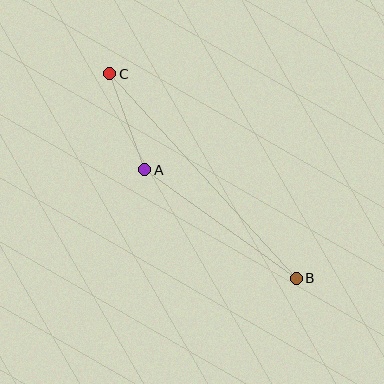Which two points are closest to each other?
Points A and C are closest to each other.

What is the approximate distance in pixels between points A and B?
The distance between A and B is approximately 186 pixels.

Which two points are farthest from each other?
Points B and C are farthest from each other.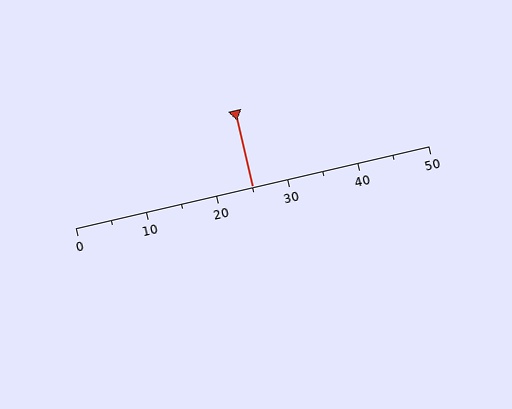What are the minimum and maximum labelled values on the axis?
The axis runs from 0 to 50.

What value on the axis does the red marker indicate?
The marker indicates approximately 25.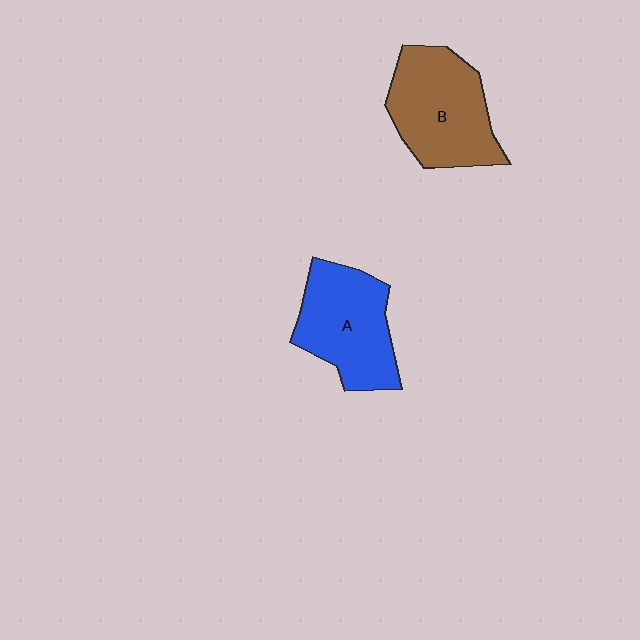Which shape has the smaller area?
Shape A (blue).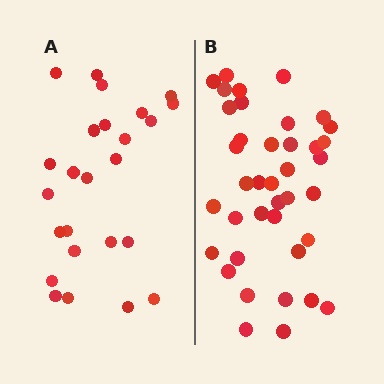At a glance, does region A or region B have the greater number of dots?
Region B (the right region) has more dots.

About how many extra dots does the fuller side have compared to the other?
Region B has approximately 15 more dots than region A.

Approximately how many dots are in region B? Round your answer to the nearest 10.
About 40 dots. (The exact count is 39, which rounds to 40.)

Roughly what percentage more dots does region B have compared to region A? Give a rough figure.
About 55% more.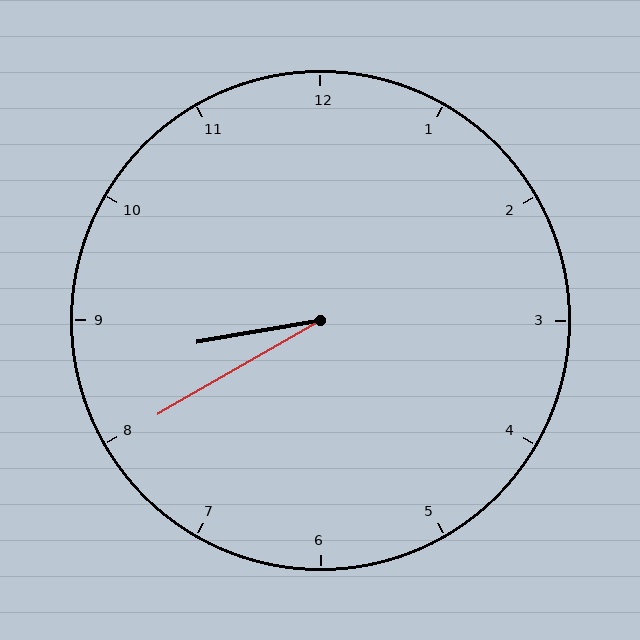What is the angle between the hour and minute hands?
Approximately 20 degrees.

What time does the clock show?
8:40.